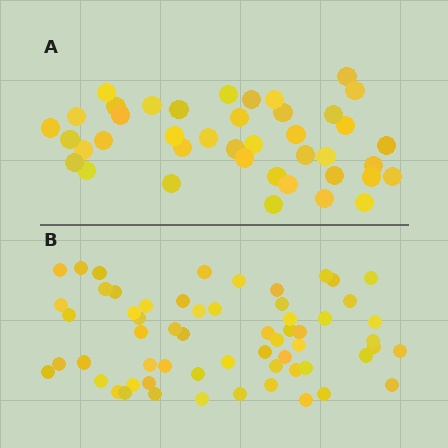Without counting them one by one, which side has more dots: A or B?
Region B (the bottom region) has more dots.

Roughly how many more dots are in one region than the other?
Region B has approximately 20 more dots than region A.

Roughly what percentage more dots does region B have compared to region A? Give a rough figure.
About 45% more.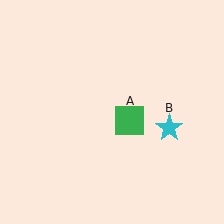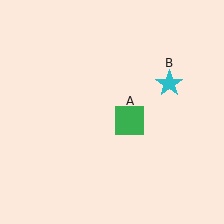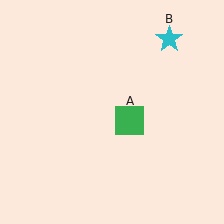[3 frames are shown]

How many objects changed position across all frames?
1 object changed position: cyan star (object B).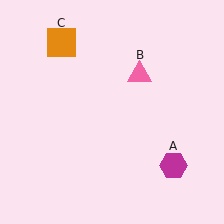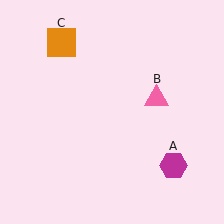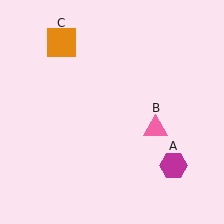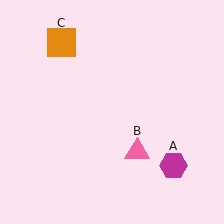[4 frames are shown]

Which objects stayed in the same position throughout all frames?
Magenta hexagon (object A) and orange square (object C) remained stationary.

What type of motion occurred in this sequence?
The pink triangle (object B) rotated clockwise around the center of the scene.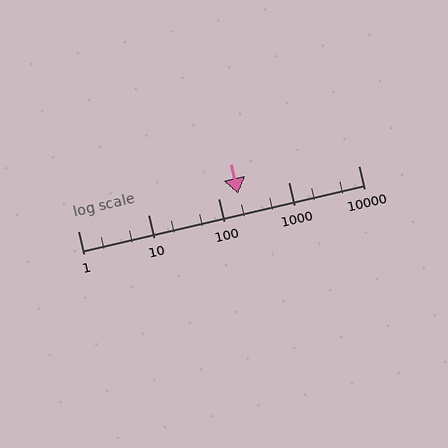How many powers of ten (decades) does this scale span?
The scale spans 4 decades, from 1 to 10000.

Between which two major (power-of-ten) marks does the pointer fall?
The pointer is between 100 and 1000.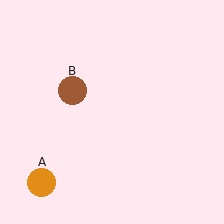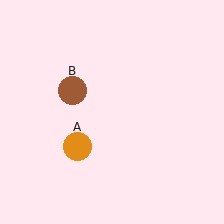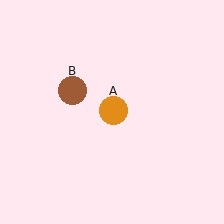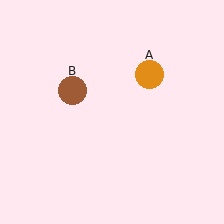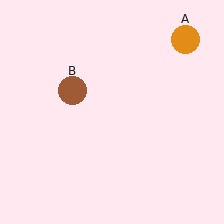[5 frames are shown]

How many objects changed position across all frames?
1 object changed position: orange circle (object A).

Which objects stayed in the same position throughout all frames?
Brown circle (object B) remained stationary.